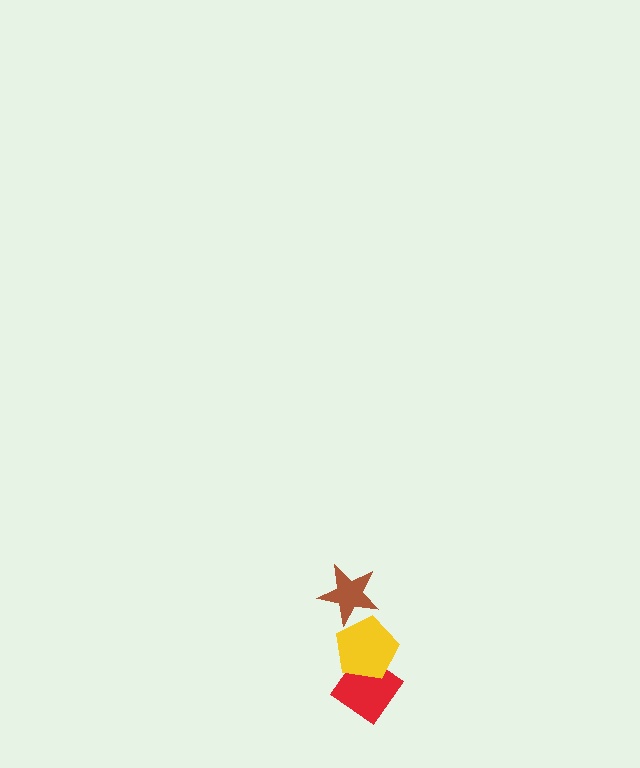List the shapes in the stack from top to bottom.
From top to bottom: the brown star, the yellow pentagon, the red diamond.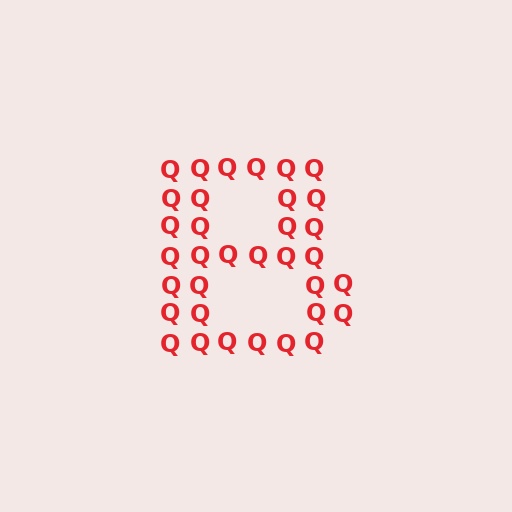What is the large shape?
The large shape is the letter B.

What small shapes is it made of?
It is made of small letter Q's.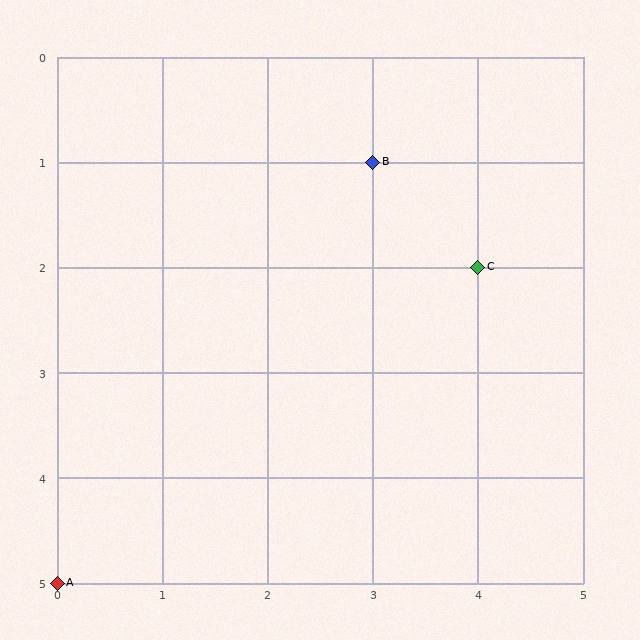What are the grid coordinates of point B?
Point B is at grid coordinates (3, 1).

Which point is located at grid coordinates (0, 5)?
Point A is at (0, 5).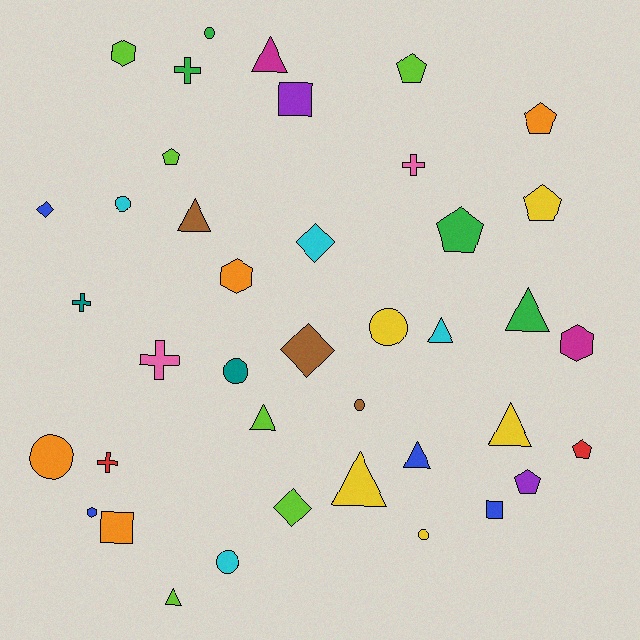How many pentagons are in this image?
There are 7 pentagons.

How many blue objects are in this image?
There are 4 blue objects.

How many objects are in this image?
There are 40 objects.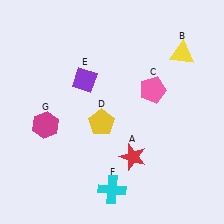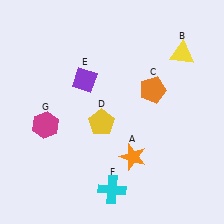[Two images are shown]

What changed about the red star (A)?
In Image 1, A is red. In Image 2, it changed to orange.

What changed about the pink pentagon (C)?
In Image 1, C is pink. In Image 2, it changed to orange.